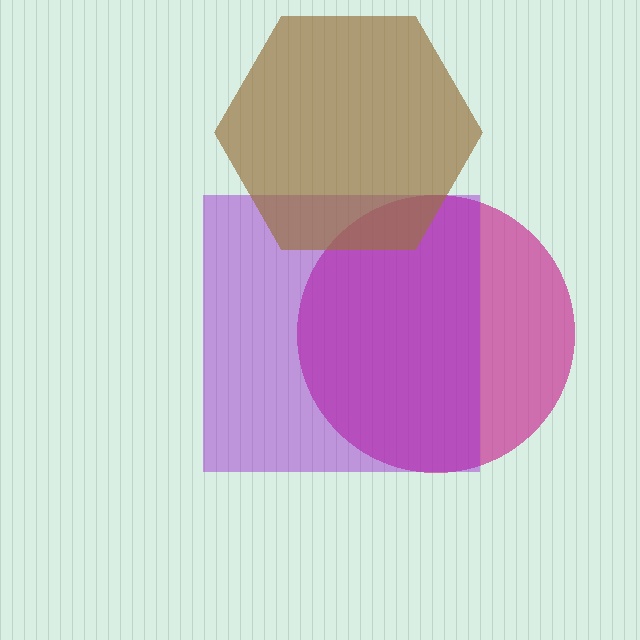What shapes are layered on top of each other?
The layered shapes are: a magenta circle, a purple square, a brown hexagon.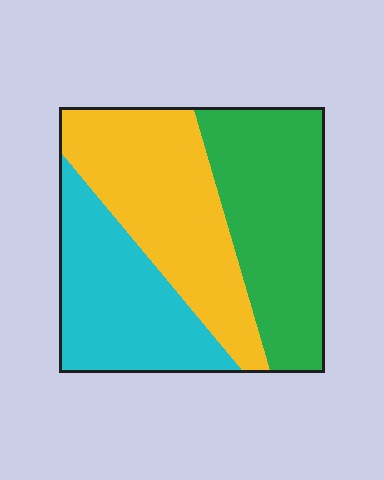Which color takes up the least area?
Cyan, at roughly 30%.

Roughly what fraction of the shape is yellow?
Yellow takes up about three eighths (3/8) of the shape.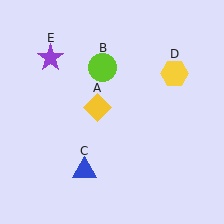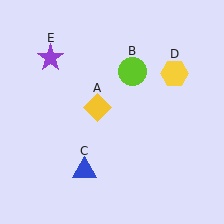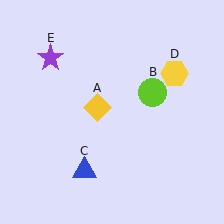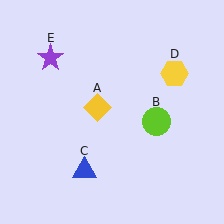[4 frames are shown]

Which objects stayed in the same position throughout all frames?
Yellow diamond (object A) and blue triangle (object C) and yellow hexagon (object D) and purple star (object E) remained stationary.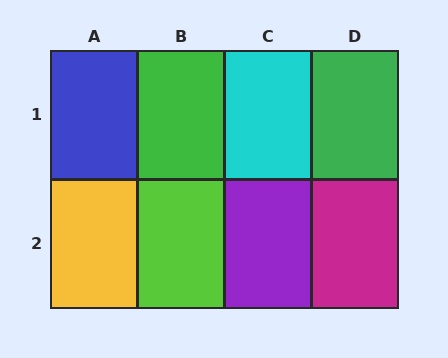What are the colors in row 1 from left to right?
Blue, green, cyan, green.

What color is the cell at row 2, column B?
Lime.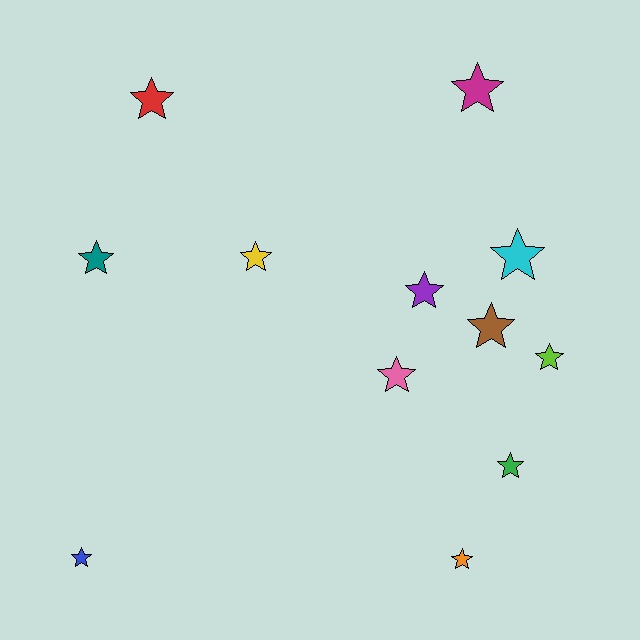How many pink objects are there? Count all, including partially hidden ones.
There is 1 pink object.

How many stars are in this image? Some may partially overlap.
There are 12 stars.